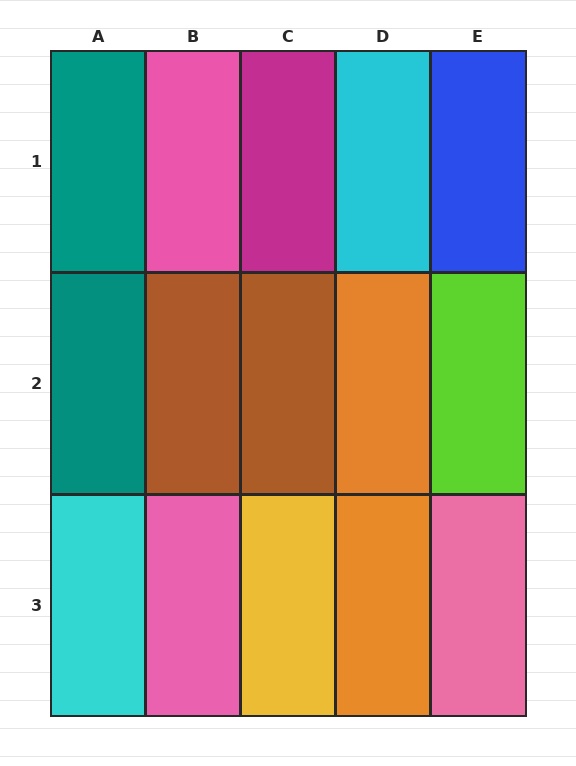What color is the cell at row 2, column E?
Lime.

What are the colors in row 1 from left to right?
Teal, pink, magenta, cyan, blue.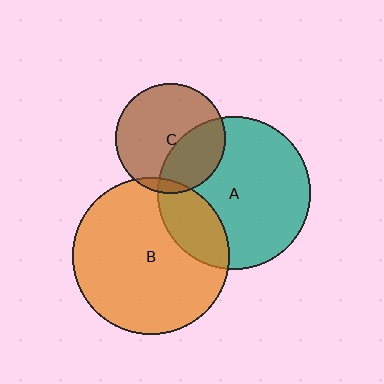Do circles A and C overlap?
Yes.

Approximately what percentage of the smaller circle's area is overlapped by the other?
Approximately 35%.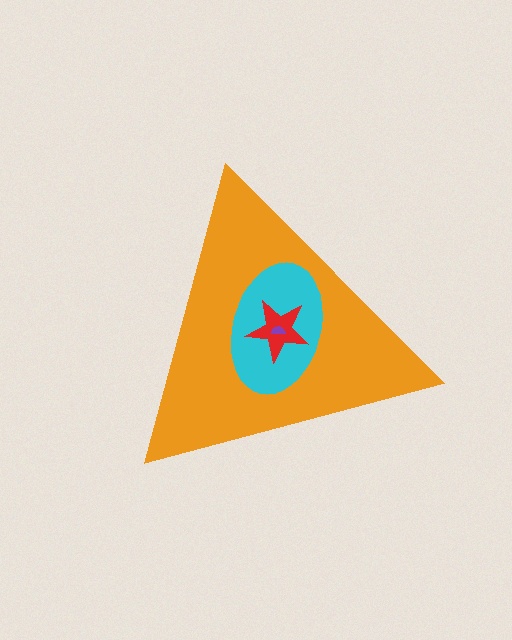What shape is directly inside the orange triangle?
The cyan ellipse.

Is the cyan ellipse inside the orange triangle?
Yes.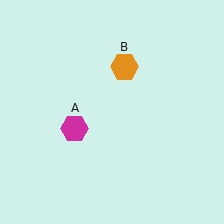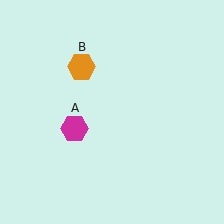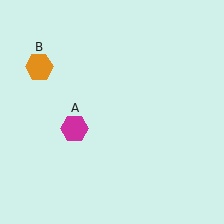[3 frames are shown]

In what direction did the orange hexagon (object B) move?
The orange hexagon (object B) moved left.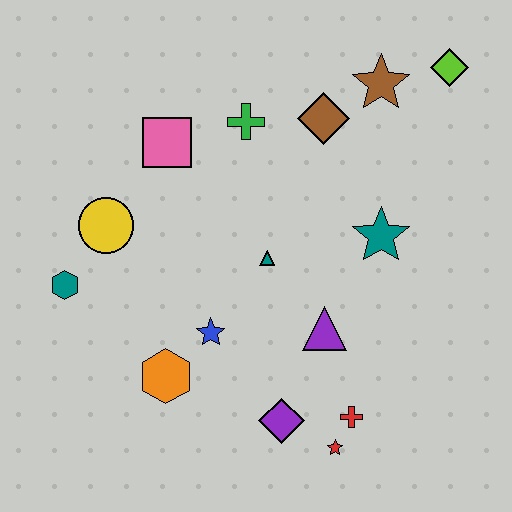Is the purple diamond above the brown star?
No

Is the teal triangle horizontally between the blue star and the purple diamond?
Yes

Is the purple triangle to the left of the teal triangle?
No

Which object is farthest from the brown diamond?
The red star is farthest from the brown diamond.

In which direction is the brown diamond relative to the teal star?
The brown diamond is above the teal star.